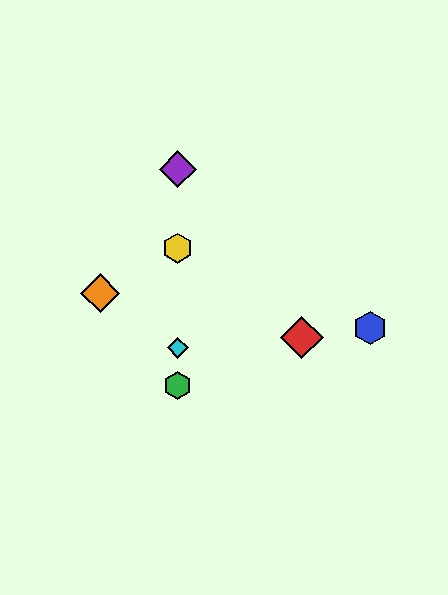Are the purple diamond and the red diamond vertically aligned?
No, the purple diamond is at x≈178 and the red diamond is at x≈302.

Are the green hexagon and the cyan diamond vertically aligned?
Yes, both are at x≈178.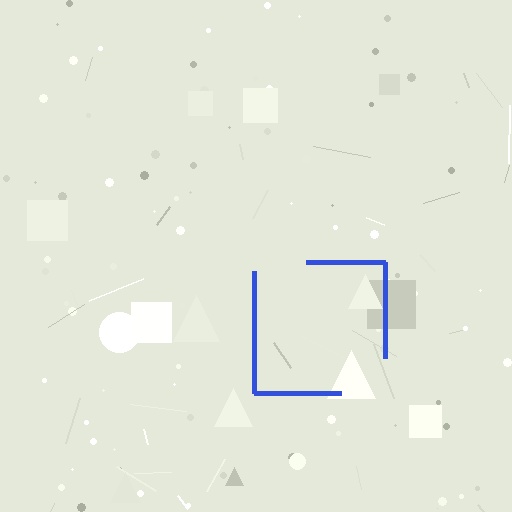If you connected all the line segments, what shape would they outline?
They would outline a square.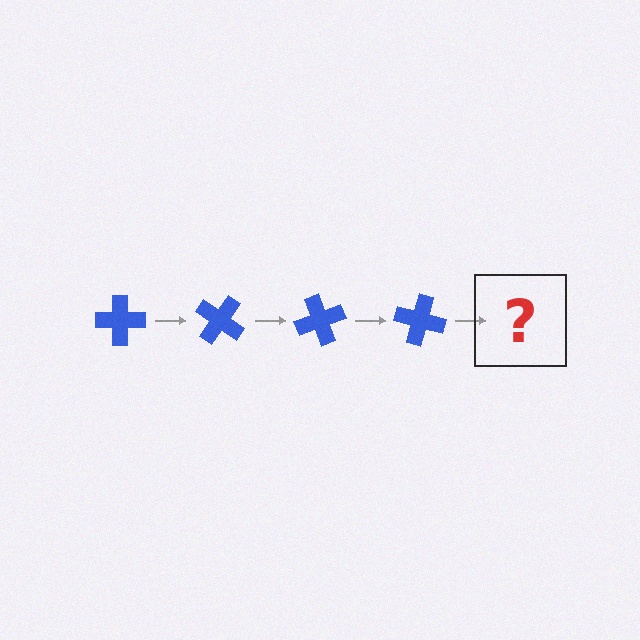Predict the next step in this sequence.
The next step is a blue cross rotated 140 degrees.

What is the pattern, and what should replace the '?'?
The pattern is that the cross rotates 35 degrees each step. The '?' should be a blue cross rotated 140 degrees.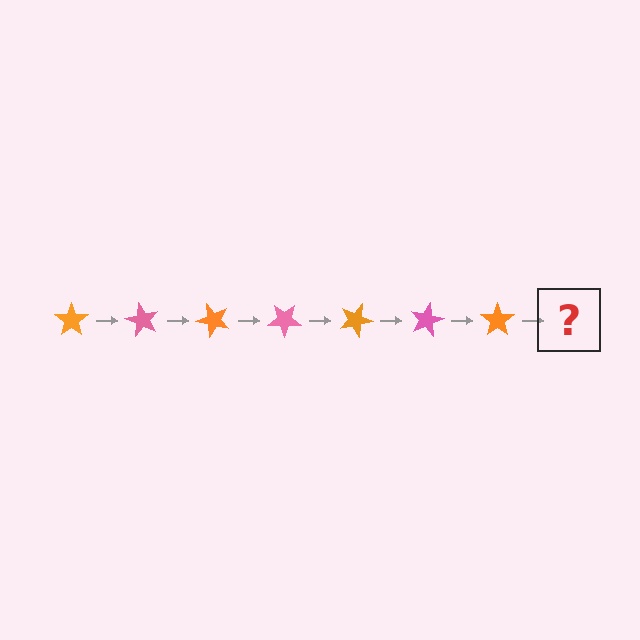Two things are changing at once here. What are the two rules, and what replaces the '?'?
The two rules are that it rotates 60 degrees each step and the color cycles through orange and pink. The '?' should be a pink star, rotated 420 degrees from the start.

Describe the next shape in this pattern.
It should be a pink star, rotated 420 degrees from the start.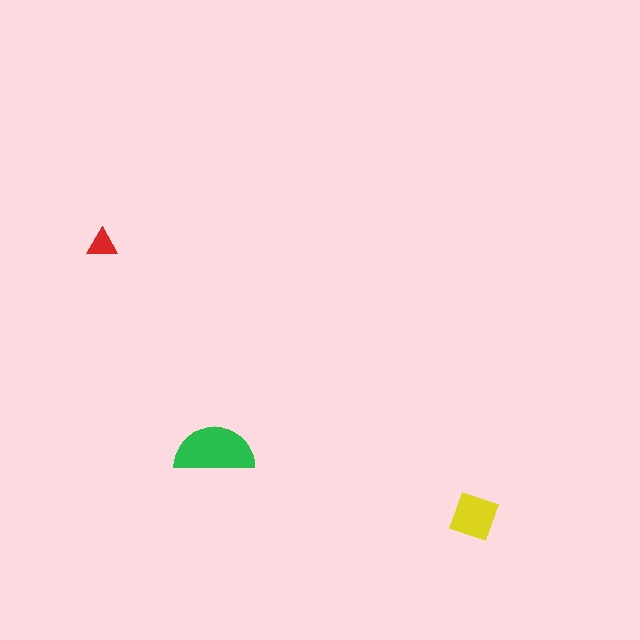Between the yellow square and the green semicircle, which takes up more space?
The green semicircle.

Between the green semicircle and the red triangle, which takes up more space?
The green semicircle.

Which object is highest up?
The red triangle is topmost.